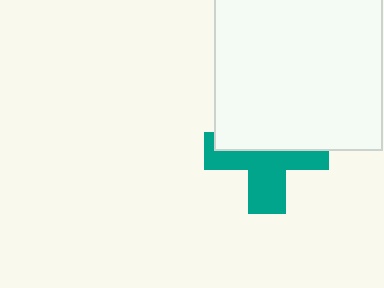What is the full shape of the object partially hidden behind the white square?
The partially hidden object is a teal cross.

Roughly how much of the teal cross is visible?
About half of it is visible (roughly 51%).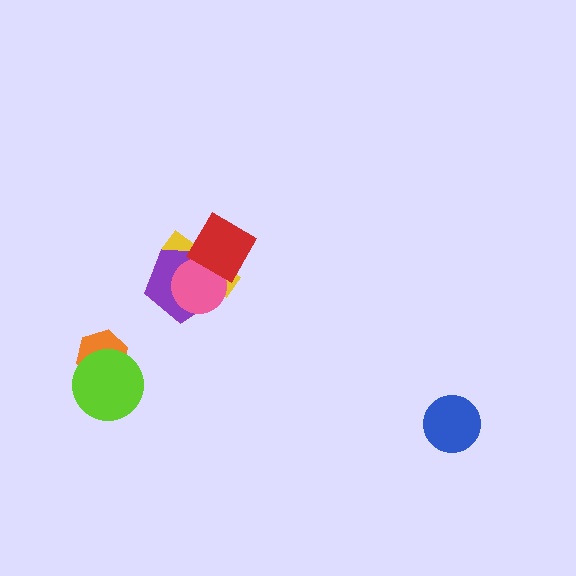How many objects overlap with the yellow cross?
3 objects overlap with the yellow cross.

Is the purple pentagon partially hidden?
Yes, it is partially covered by another shape.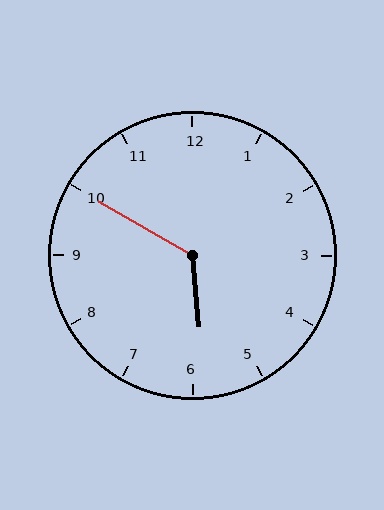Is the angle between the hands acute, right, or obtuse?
It is obtuse.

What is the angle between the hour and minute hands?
Approximately 125 degrees.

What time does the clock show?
5:50.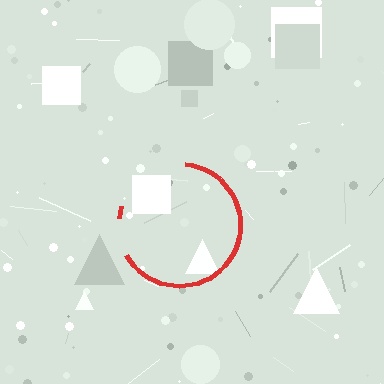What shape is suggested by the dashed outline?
The dashed outline suggests a circle.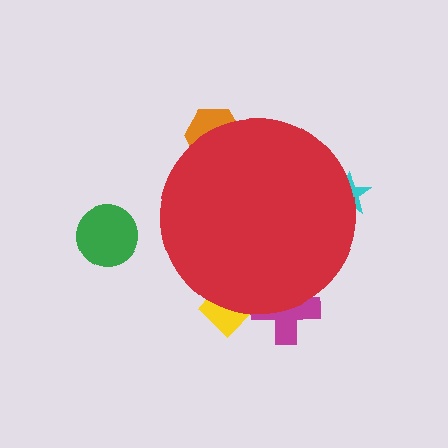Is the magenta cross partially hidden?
Yes, the magenta cross is partially hidden behind the red circle.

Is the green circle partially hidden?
No, the green circle is fully visible.